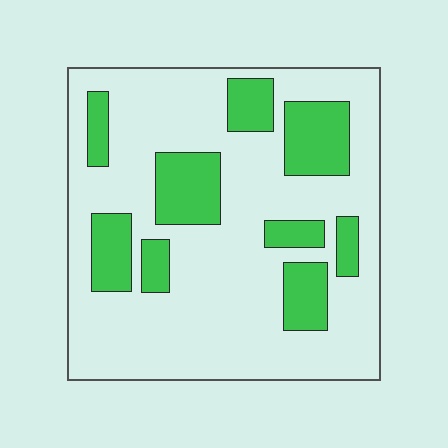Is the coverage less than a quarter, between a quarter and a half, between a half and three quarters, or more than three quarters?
Between a quarter and a half.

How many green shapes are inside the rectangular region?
9.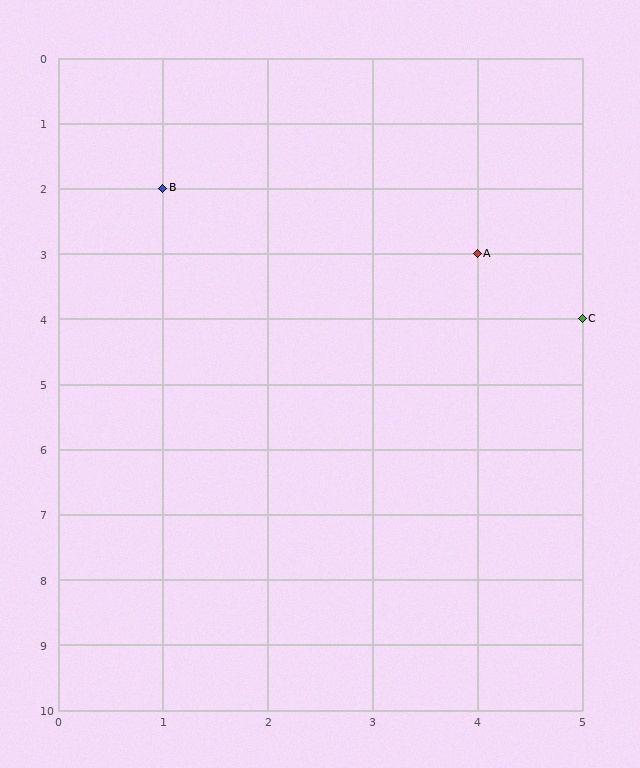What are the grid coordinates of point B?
Point B is at grid coordinates (1, 2).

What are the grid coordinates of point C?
Point C is at grid coordinates (5, 4).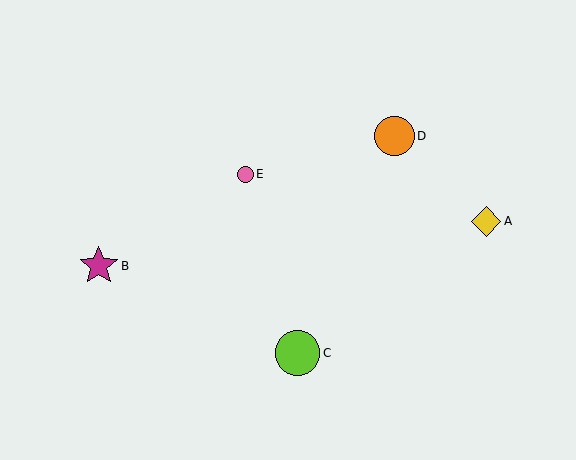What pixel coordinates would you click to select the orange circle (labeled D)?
Click at (394, 136) to select the orange circle D.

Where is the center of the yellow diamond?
The center of the yellow diamond is at (486, 221).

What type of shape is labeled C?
Shape C is a lime circle.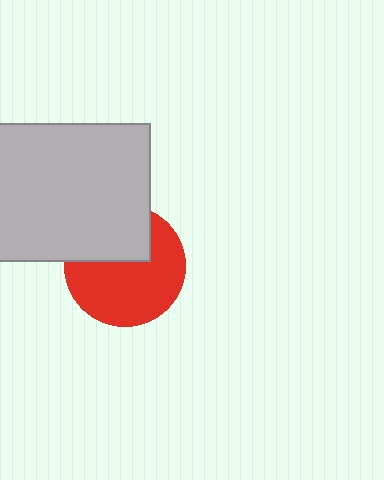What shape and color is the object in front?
The object in front is a light gray rectangle.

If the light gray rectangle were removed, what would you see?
You would see the complete red circle.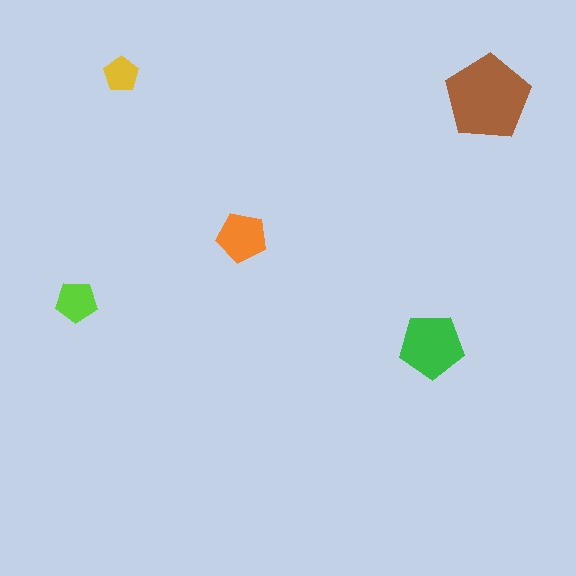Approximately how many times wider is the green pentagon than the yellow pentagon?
About 2 times wider.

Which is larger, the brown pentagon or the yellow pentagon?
The brown one.